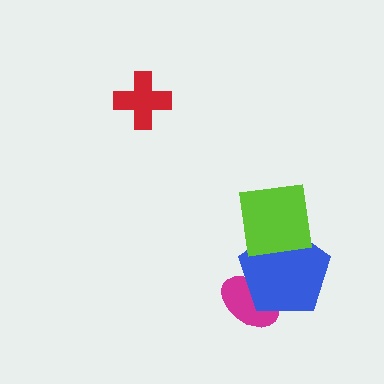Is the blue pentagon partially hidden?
Yes, it is partially covered by another shape.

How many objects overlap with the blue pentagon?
2 objects overlap with the blue pentagon.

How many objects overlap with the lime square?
1 object overlaps with the lime square.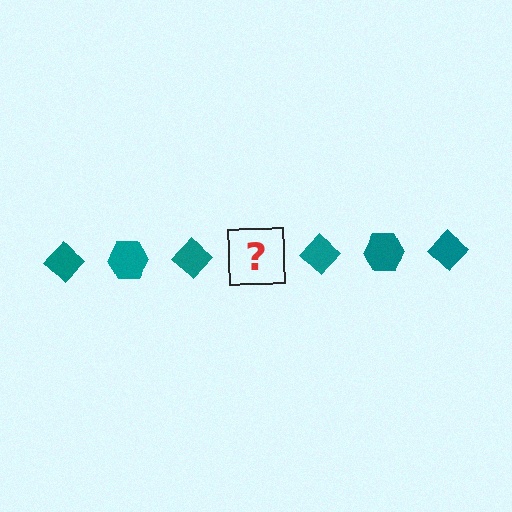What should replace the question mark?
The question mark should be replaced with a teal hexagon.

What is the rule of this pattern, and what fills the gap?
The rule is that the pattern cycles through diamond, hexagon shapes in teal. The gap should be filled with a teal hexagon.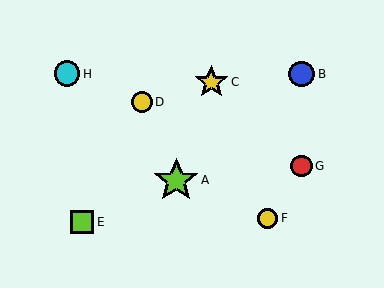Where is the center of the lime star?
The center of the lime star is at (176, 180).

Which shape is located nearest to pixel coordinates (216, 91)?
The yellow star (labeled C) at (211, 82) is nearest to that location.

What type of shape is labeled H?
Shape H is a cyan circle.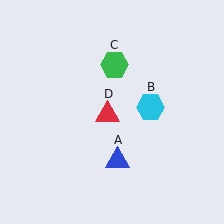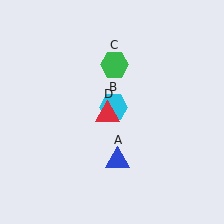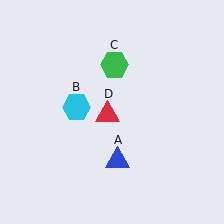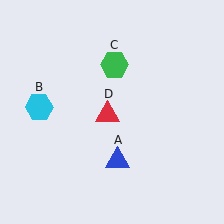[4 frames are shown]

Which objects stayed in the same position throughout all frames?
Blue triangle (object A) and green hexagon (object C) and red triangle (object D) remained stationary.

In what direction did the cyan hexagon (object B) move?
The cyan hexagon (object B) moved left.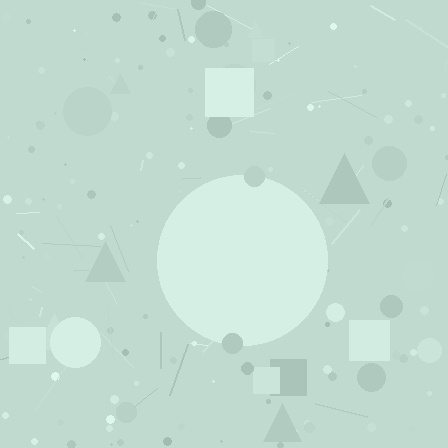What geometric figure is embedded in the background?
A circle is embedded in the background.